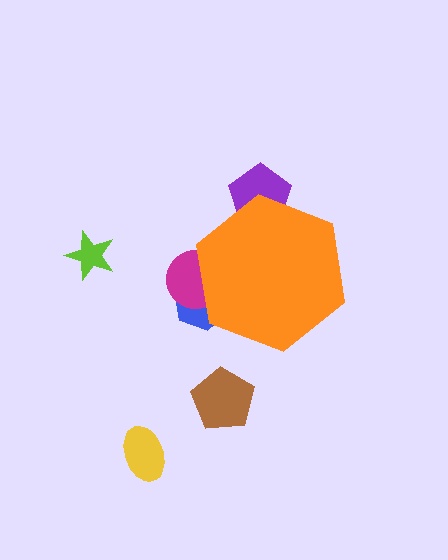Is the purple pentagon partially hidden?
Yes, the purple pentagon is partially hidden behind the orange hexagon.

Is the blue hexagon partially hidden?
Yes, the blue hexagon is partially hidden behind the orange hexagon.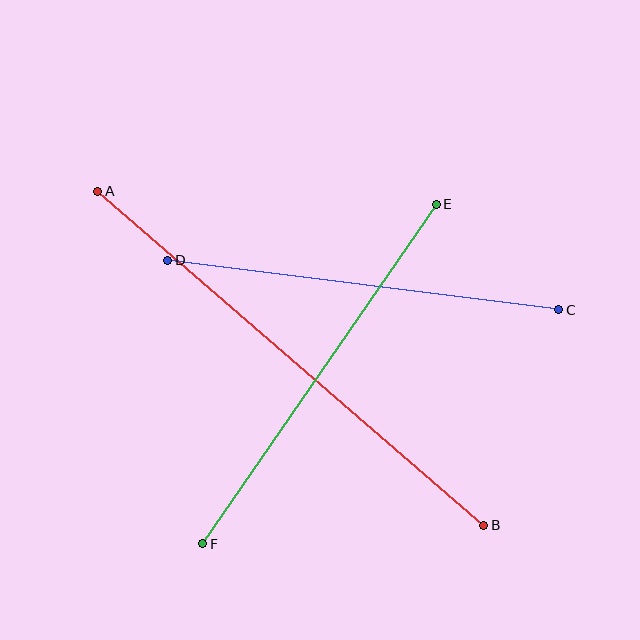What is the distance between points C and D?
The distance is approximately 394 pixels.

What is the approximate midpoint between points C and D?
The midpoint is at approximately (363, 285) pixels.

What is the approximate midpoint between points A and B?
The midpoint is at approximately (291, 358) pixels.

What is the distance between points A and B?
The distance is approximately 510 pixels.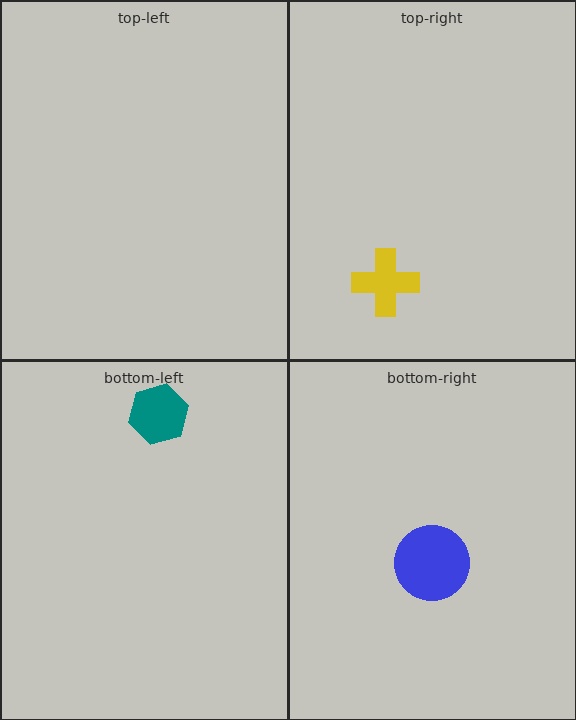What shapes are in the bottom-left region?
The teal hexagon.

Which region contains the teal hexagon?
The bottom-left region.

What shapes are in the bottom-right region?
The brown pentagon, the blue circle.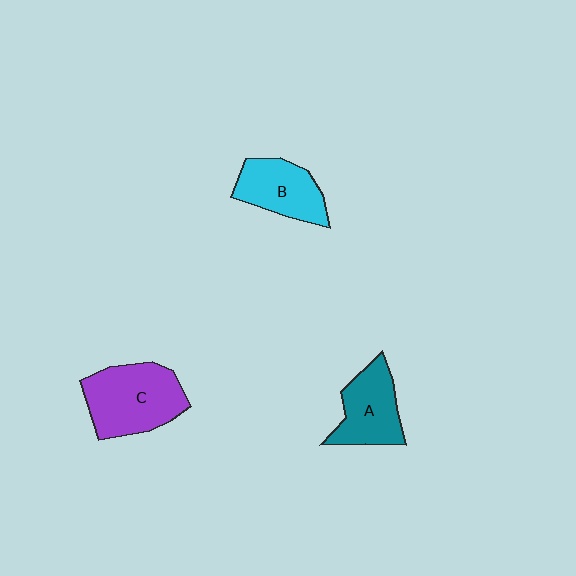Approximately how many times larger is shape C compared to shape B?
Approximately 1.4 times.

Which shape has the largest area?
Shape C (purple).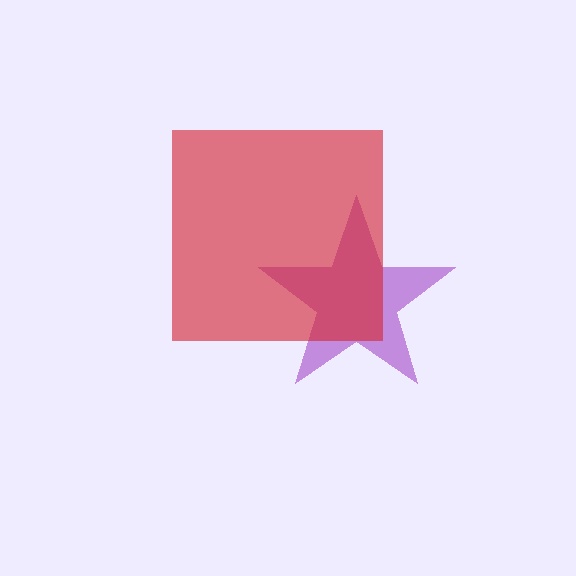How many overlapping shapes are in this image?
There are 2 overlapping shapes in the image.